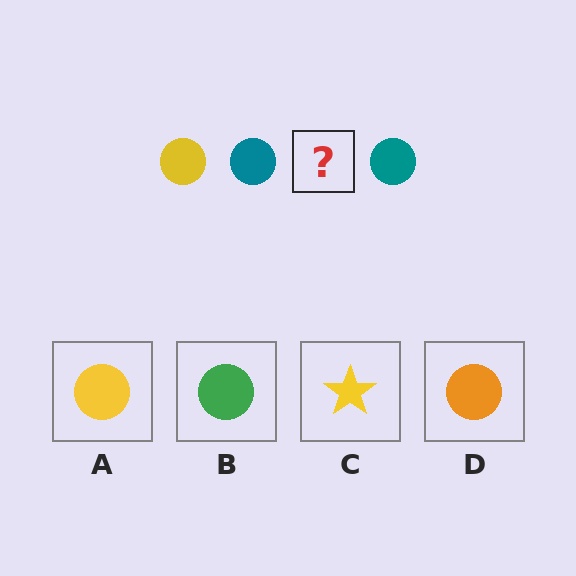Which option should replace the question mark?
Option A.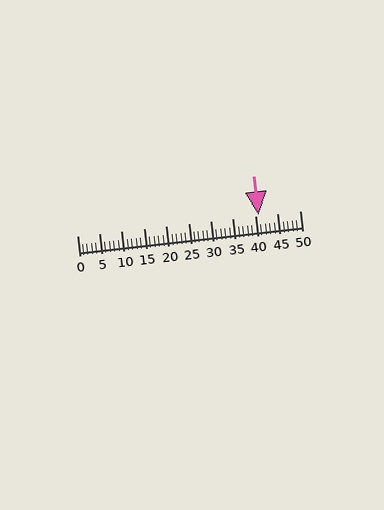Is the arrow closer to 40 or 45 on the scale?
The arrow is closer to 40.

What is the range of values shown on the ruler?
The ruler shows values from 0 to 50.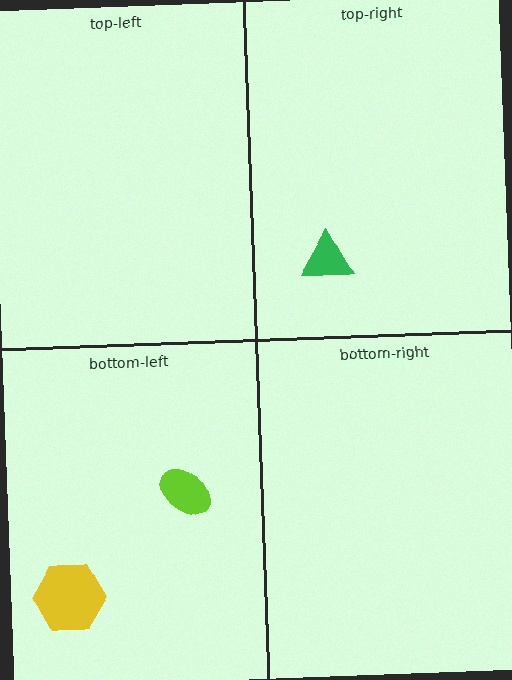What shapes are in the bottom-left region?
The yellow hexagon, the lime ellipse.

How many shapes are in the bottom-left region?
2.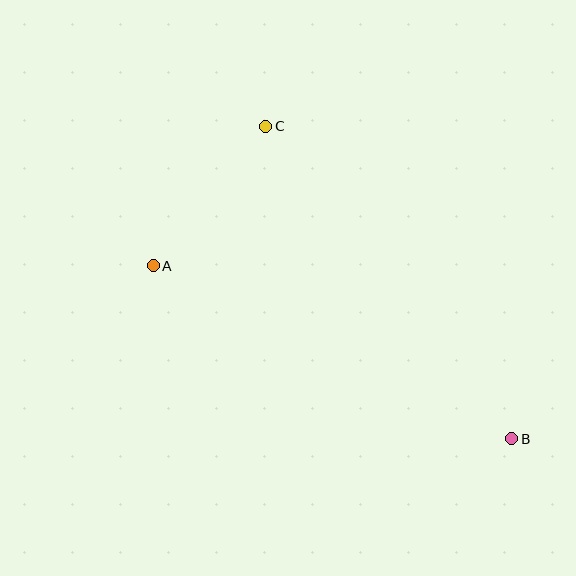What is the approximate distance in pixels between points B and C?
The distance between B and C is approximately 397 pixels.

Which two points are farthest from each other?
Points A and B are farthest from each other.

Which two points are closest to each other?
Points A and C are closest to each other.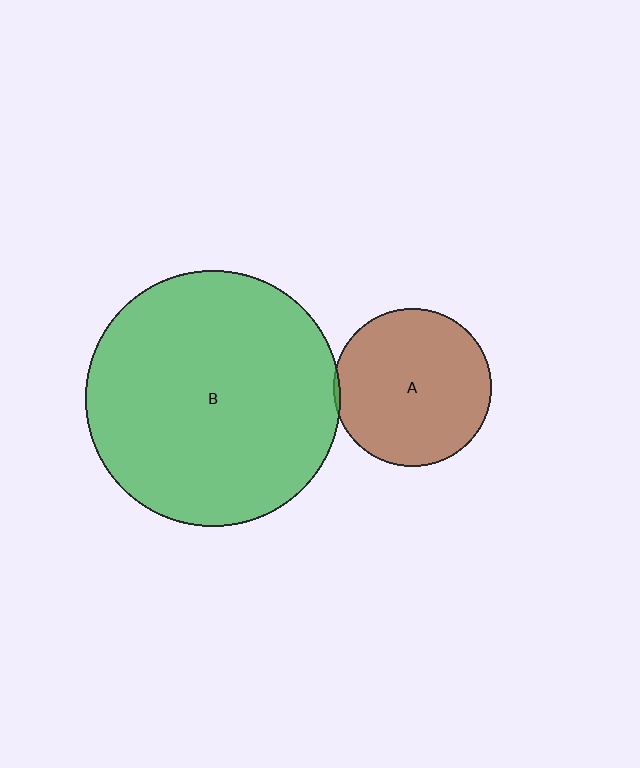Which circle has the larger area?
Circle B (green).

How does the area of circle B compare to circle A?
Approximately 2.6 times.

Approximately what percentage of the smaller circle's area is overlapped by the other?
Approximately 5%.